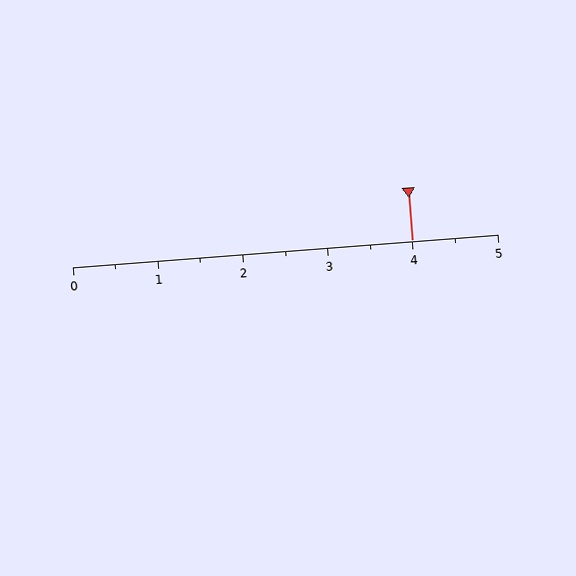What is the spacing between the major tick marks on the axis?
The major ticks are spaced 1 apart.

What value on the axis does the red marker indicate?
The marker indicates approximately 4.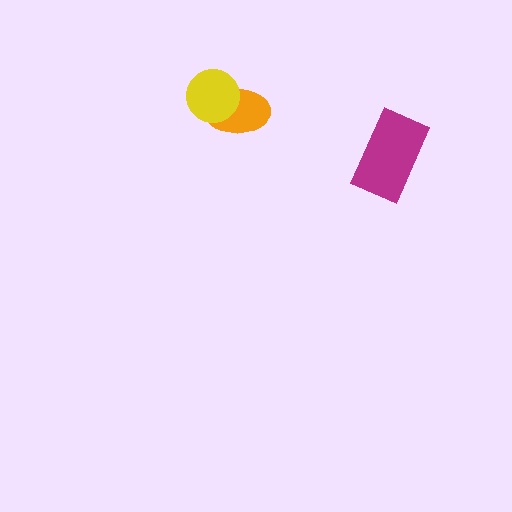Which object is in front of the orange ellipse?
The yellow circle is in front of the orange ellipse.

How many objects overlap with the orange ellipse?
1 object overlaps with the orange ellipse.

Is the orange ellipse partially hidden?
Yes, it is partially covered by another shape.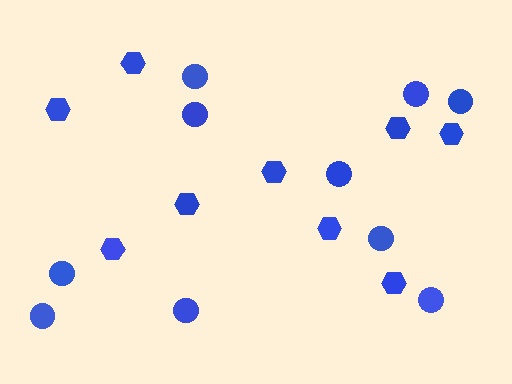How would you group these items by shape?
There are 2 groups: one group of circles (10) and one group of hexagons (9).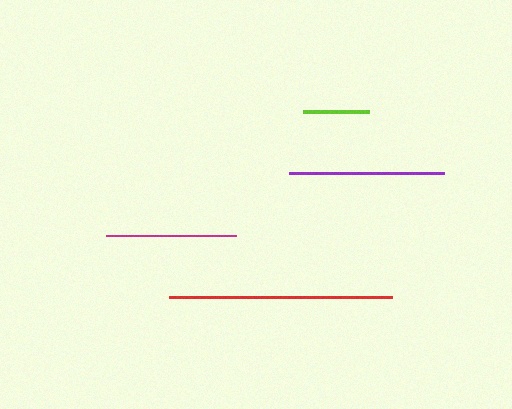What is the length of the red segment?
The red segment is approximately 224 pixels long.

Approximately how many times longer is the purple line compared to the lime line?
The purple line is approximately 2.4 times the length of the lime line.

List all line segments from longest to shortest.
From longest to shortest: red, purple, magenta, lime.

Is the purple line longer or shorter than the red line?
The red line is longer than the purple line.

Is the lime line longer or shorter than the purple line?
The purple line is longer than the lime line.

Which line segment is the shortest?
The lime line is the shortest at approximately 65 pixels.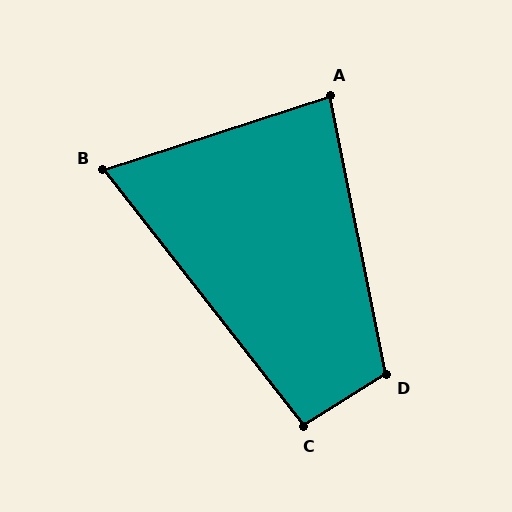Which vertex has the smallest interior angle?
B, at approximately 70 degrees.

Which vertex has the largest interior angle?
D, at approximately 110 degrees.